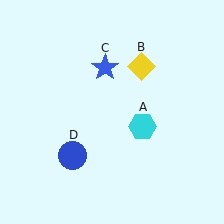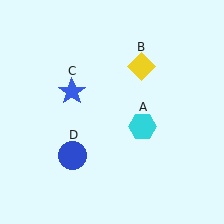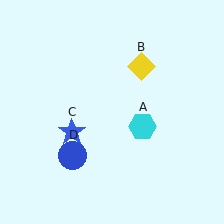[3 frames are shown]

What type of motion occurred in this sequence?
The blue star (object C) rotated counterclockwise around the center of the scene.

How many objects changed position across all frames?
1 object changed position: blue star (object C).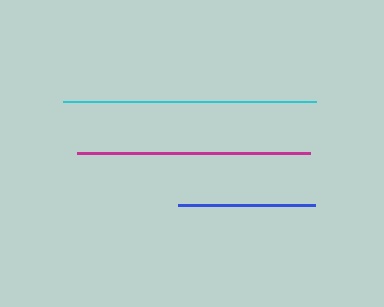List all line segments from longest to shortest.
From longest to shortest: cyan, magenta, blue.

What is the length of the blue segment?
The blue segment is approximately 137 pixels long.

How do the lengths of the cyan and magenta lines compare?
The cyan and magenta lines are approximately the same length.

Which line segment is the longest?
The cyan line is the longest at approximately 253 pixels.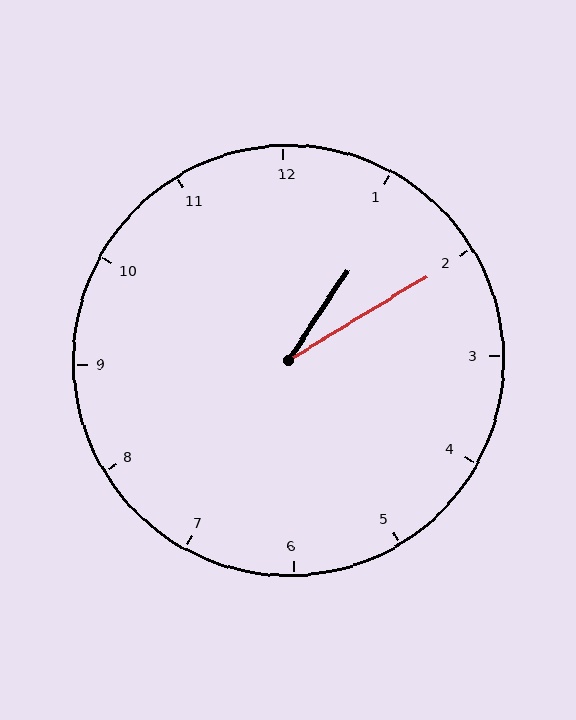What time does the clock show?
1:10.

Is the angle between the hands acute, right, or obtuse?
It is acute.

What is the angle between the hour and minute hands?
Approximately 25 degrees.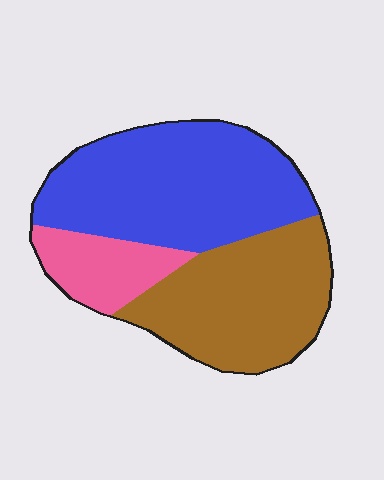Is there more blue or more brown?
Blue.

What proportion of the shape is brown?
Brown takes up about three eighths (3/8) of the shape.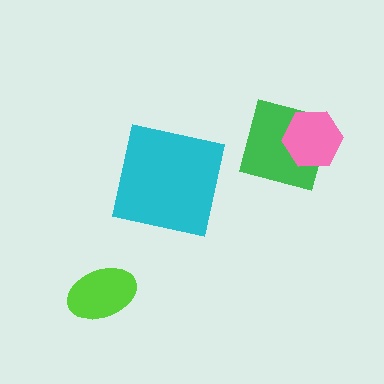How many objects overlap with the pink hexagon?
1 object overlaps with the pink hexagon.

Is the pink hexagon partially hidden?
No, no other shape covers it.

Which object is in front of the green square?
The pink hexagon is in front of the green square.